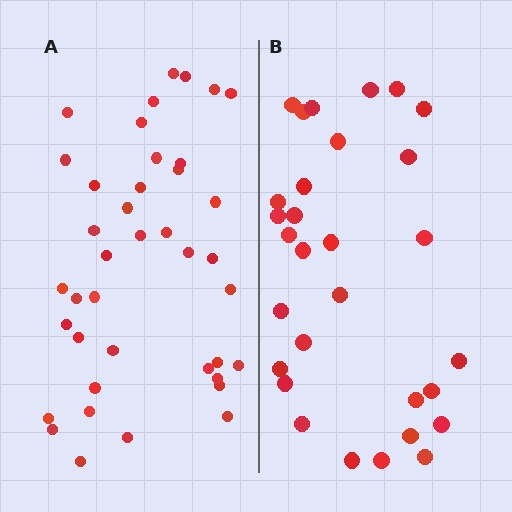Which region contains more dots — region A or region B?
Region A (the left region) has more dots.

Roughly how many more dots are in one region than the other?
Region A has roughly 10 or so more dots than region B.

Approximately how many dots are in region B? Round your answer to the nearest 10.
About 30 dots.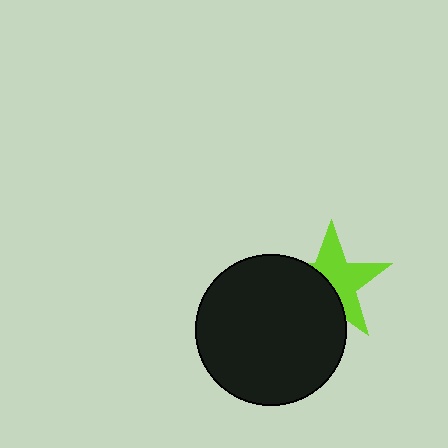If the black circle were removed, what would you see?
You would see the complete lime star.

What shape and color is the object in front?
The object in front is a black circle.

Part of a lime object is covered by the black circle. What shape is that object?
It is a star.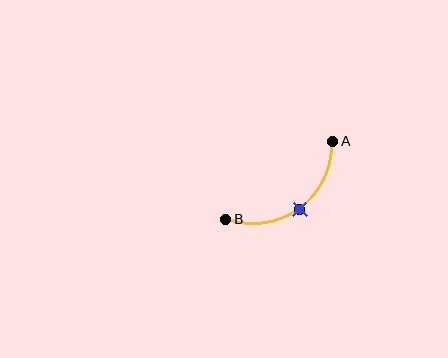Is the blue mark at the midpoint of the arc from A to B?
Yes. The blue mark lies on the arc at equal arc-length from both A and B — it is the arc midpoint.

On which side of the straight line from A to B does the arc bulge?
The arc bulges below and to the right of the straight line connecting A and B.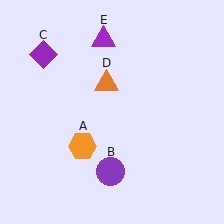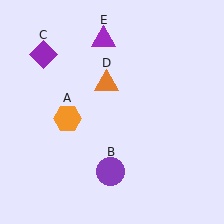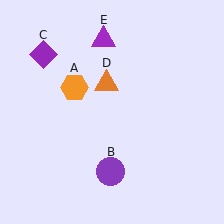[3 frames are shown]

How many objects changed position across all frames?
1 object changed position: orange hexagon (object A).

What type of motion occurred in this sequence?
The orange hexagon (object A) rotated clockwise around the center of the scene.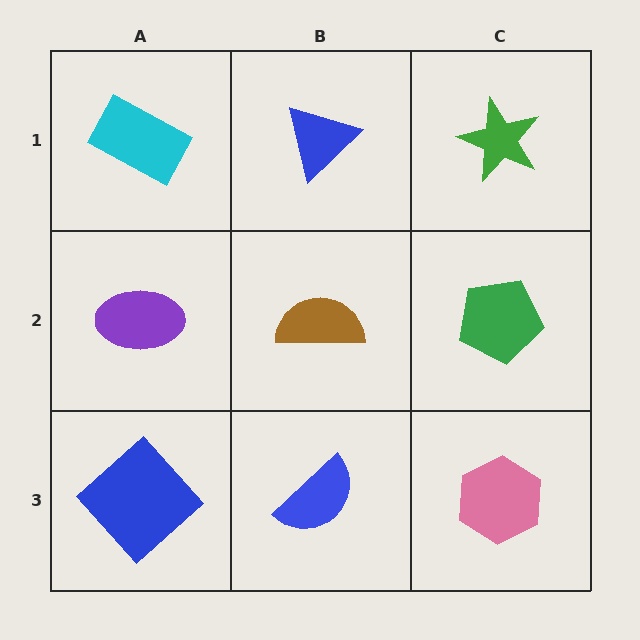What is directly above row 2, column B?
A blue triangle.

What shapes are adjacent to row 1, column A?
A purple ellipse (row 2, column A), a blue triangle (row 1, column B).